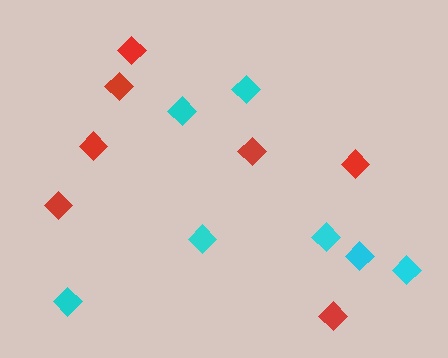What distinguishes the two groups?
There are 2 groups: one group of red diamonds (7) and one group of cyan diamonds (7).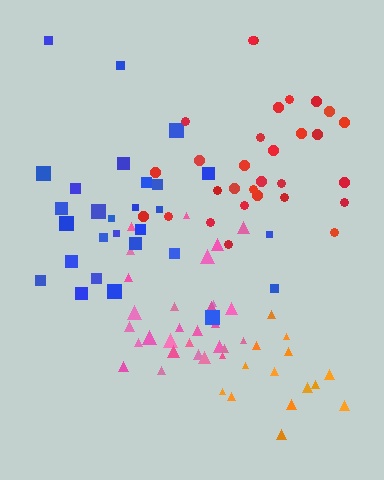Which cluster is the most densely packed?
Pink.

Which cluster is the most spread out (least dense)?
Blue.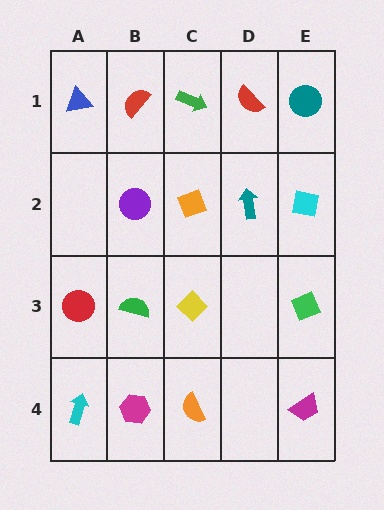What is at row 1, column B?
A red semicircle.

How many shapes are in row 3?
4 shapes.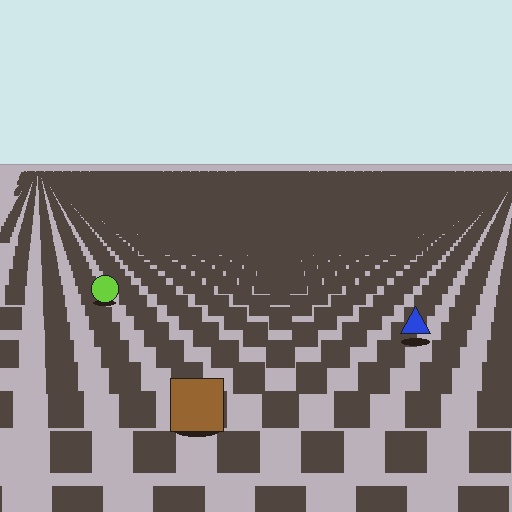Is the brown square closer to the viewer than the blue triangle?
Yes. The brown square is closer — you can tell from the texture gradient: the ground texture is coarser near it.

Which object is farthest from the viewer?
The lime circle is farthest from the viewer. It appears smaller and the ground texture around it is denser.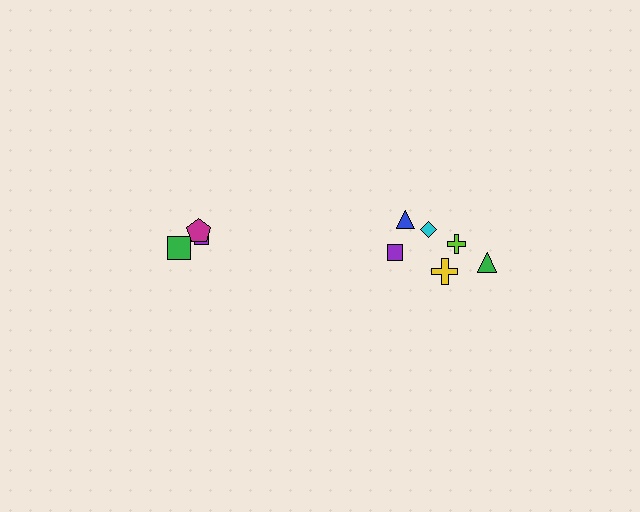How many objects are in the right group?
There are 6 objects.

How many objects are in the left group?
There are 3 objects.